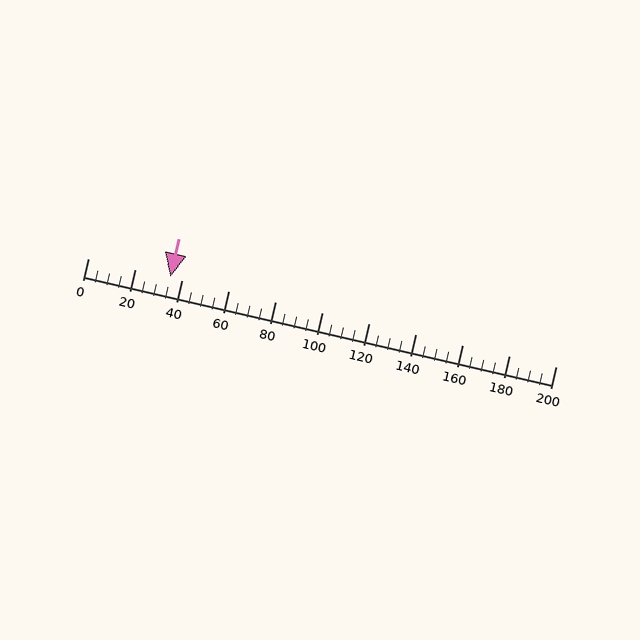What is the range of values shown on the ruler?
The ruler shows values from 0 to 200.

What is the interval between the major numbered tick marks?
The major tick marks are spaced 20 units apart.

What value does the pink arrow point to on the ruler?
The pink arrow points to approximately 35.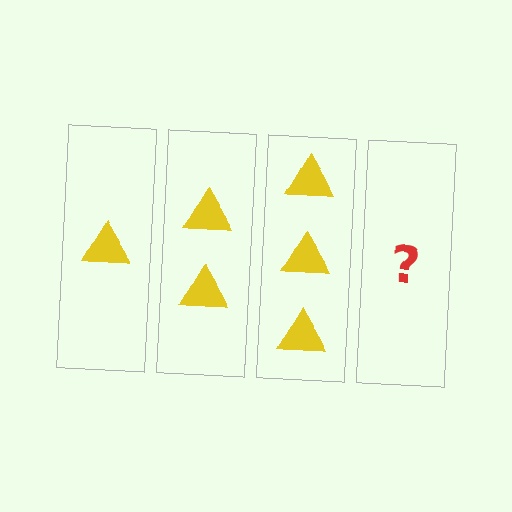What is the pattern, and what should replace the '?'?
The pattern is that each step adds one more triangle. The '?' should be 4 triangles.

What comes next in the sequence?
The next element should be 4 triangles.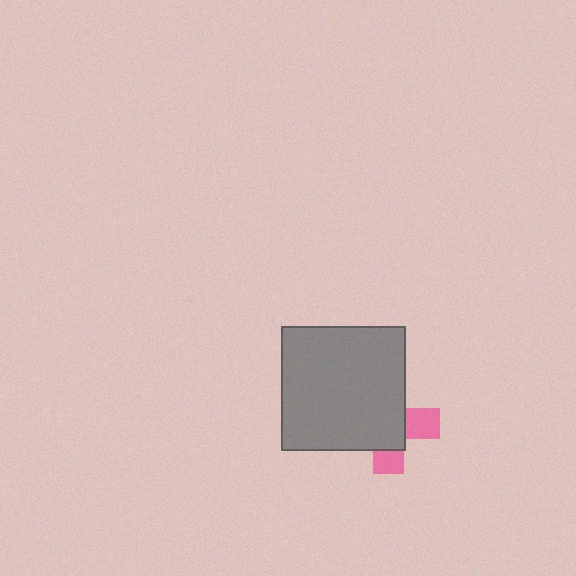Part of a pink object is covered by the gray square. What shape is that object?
It is a cross.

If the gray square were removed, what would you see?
You would see the complete pink cross.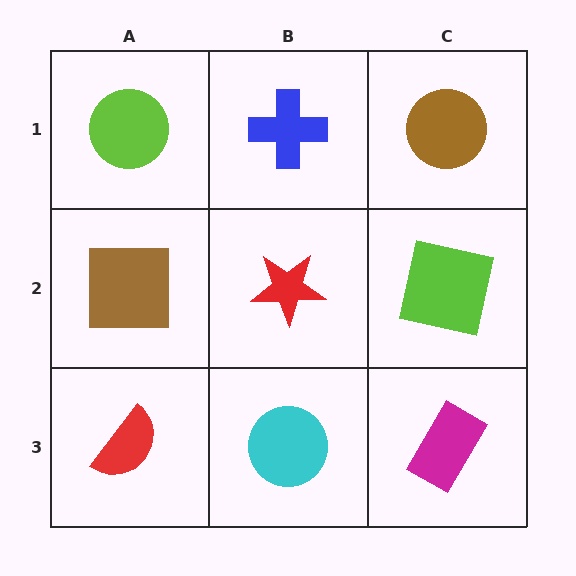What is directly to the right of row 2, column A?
A red star.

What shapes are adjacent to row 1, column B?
A red star (row 2, column B), a lime circle (row 1, column A), a brown circle (row 1, column C).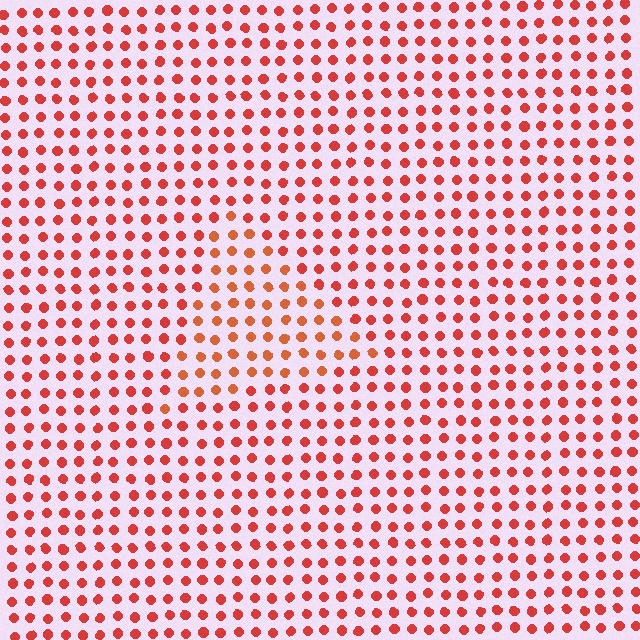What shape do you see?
I see a triangle.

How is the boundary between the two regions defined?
The boundary is defined purely by a slight shift in hue (about 17 degrees). Spacing, size, and orientation are identical on both sides.